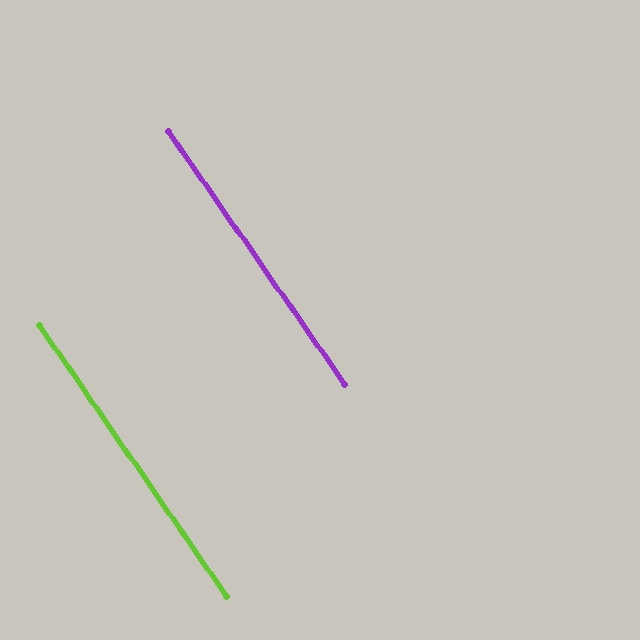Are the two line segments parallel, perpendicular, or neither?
Parallel — their directions differ by only 0.4°.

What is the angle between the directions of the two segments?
Approximately 0 degrees.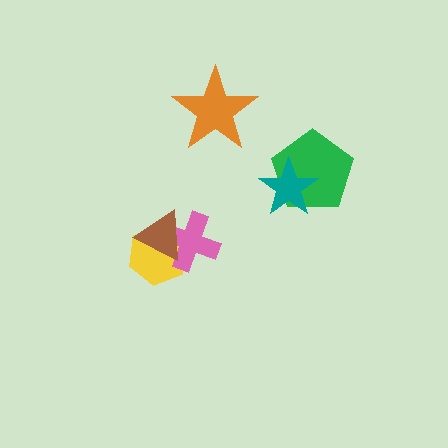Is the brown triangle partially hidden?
No, no other shape covers it.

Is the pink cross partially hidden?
Yes, it is partially covered by another shape.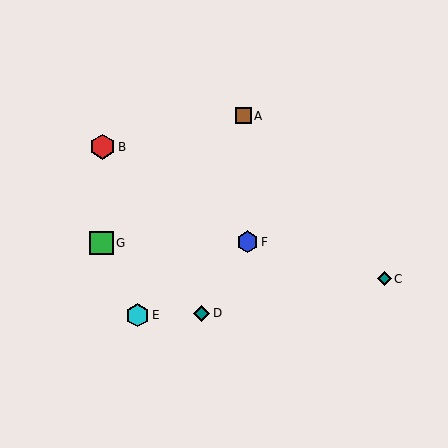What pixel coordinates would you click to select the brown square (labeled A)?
Click at (244, 116) to select the brown square A.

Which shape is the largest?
The red hexagon (labeled B) is the largest.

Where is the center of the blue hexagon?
The center of the blue hexagon is at (248, 242).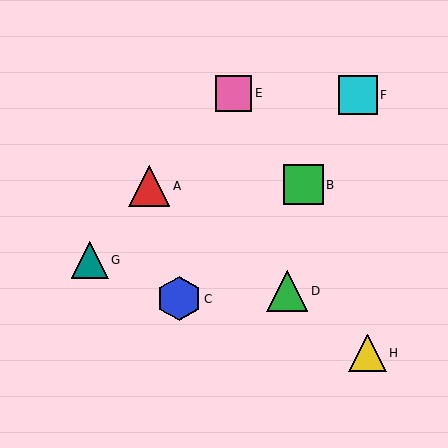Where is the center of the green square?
The center of the green square is at (303, 185).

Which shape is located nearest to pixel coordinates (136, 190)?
The red triangle (labeled A) at (149, 186) is nearest to that location.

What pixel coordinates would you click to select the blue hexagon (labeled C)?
Click at (179, 299) to select the blue hexagon C.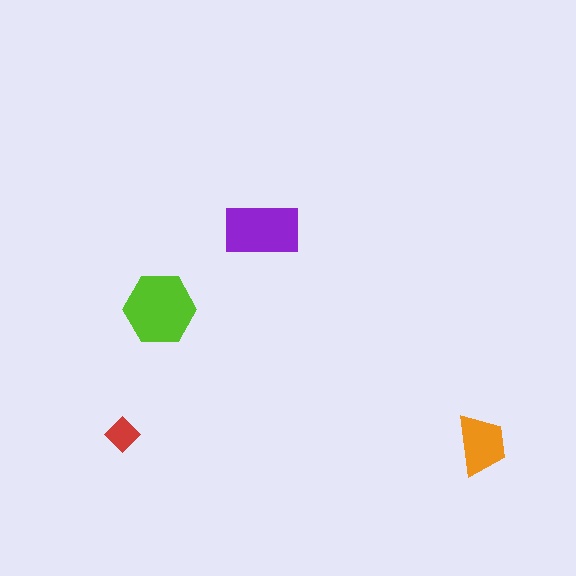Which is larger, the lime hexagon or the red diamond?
The lime hexagon.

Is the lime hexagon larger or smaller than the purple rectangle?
Larger.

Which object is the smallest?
The red diamond.